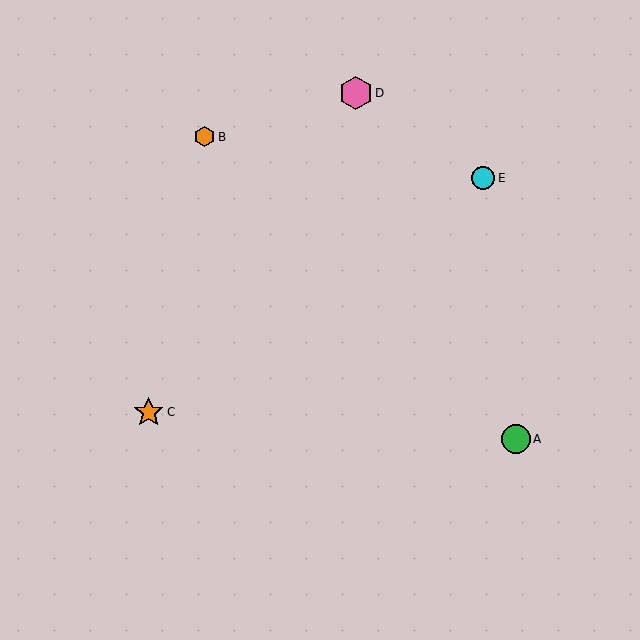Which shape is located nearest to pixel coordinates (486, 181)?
The cyan circle (labeled E) at (483, 178) is nearest to that location.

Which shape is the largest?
The pink hexagon (labeled D) is the largest.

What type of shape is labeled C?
Shape C is an orange star.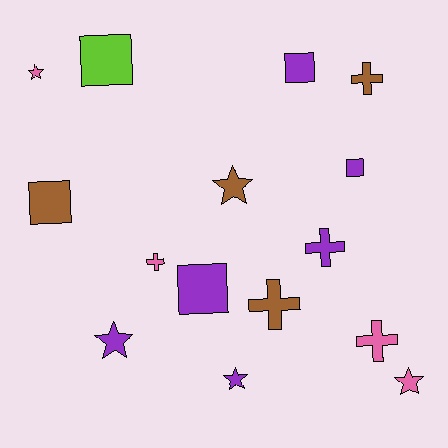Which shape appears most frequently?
Star, with 5 objects.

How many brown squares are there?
There is 1 brown square.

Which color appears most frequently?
Purple, with 6 objects.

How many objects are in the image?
There are 15 objects.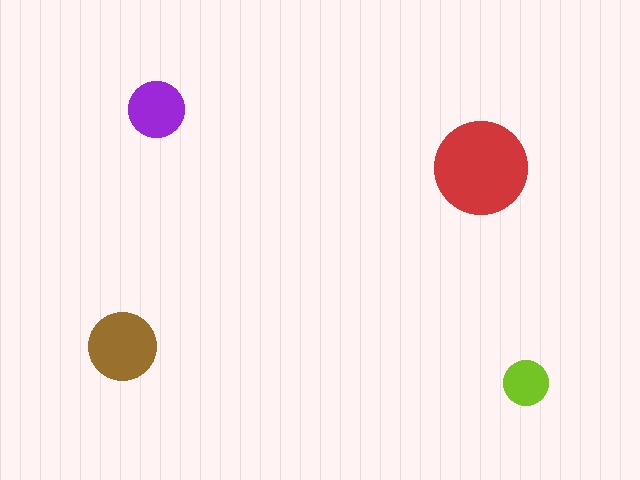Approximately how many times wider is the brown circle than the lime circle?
About 1.5 times wider.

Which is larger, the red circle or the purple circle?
The red one.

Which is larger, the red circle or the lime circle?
The red one.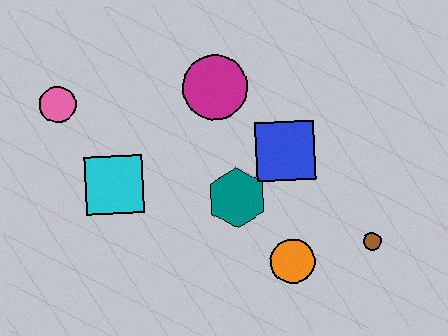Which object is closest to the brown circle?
The orange circle is closest to the brown circle.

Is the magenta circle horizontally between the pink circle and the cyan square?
No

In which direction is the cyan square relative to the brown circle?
The cyan square is to the left of the brown circle.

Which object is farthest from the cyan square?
The brown circle is farthest from the cyan square.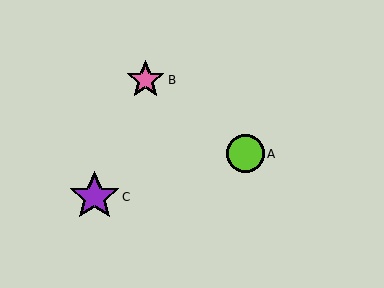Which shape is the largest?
The purple star (labeled C) is the largest.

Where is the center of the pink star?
The center of the pink star is at (145, 80).